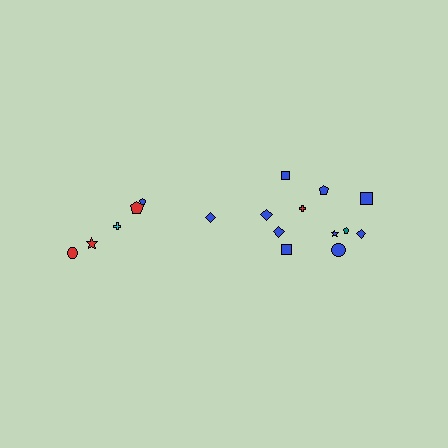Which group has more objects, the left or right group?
The right group.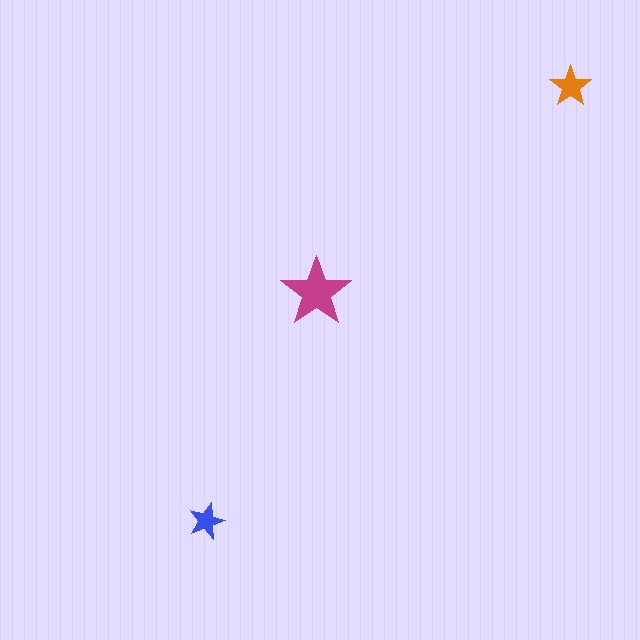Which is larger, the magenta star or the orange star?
The magenta one.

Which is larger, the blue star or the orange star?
The orange one.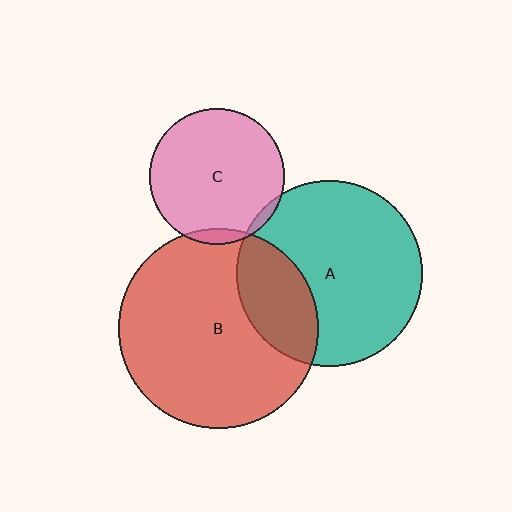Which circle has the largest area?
Circle B (red).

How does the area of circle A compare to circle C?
Approximately 1.9 times.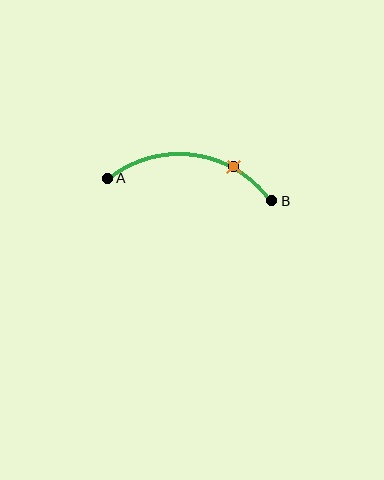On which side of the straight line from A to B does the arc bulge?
The arc bulges above the straight line connecting A and B.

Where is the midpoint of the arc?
The arc midpoint is the point on the curve farthest from the straight line joining A and B. It sits above that line.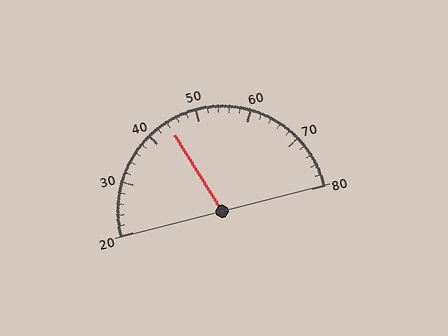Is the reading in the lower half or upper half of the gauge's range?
The reading is in the lower half of the range (20 to 80).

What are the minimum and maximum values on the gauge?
The gauge ranges from 20 to 80.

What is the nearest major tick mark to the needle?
The nearest major tick mark is 40.